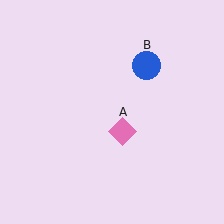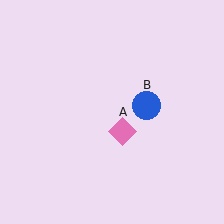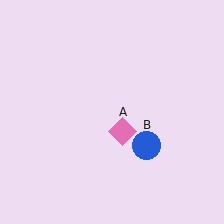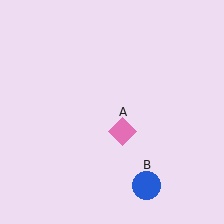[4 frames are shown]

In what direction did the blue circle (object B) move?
The blue circle (object B) moved down.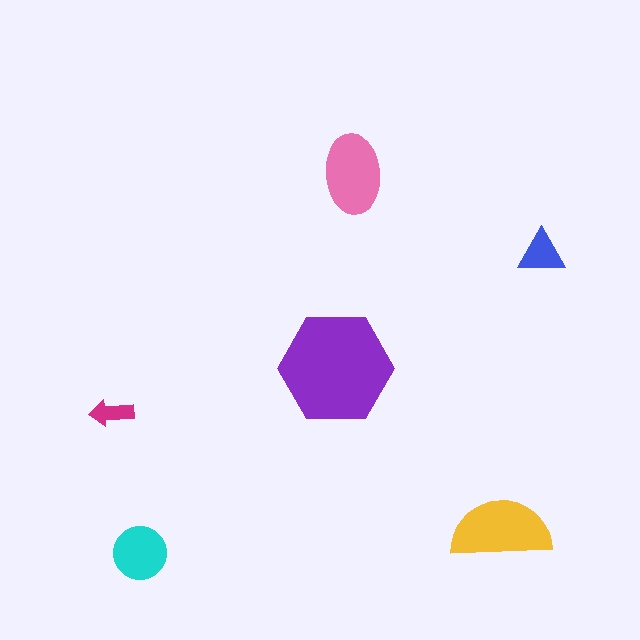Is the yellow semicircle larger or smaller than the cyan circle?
Larger.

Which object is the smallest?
The magenta arrow.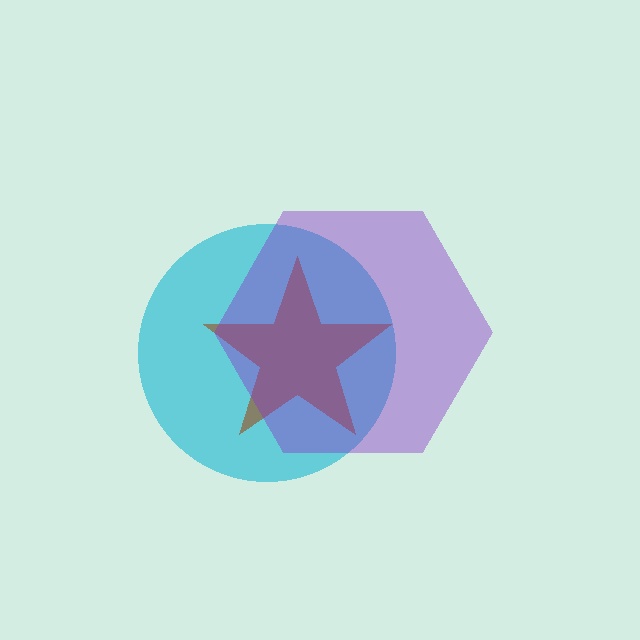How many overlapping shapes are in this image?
There are 3 overlapping shapes in the image.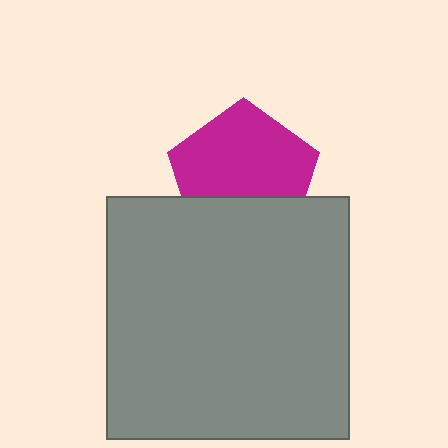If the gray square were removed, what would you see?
You would see the complete magenta pentagon.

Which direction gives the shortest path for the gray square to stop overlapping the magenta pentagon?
Moving down gives the shortest separation.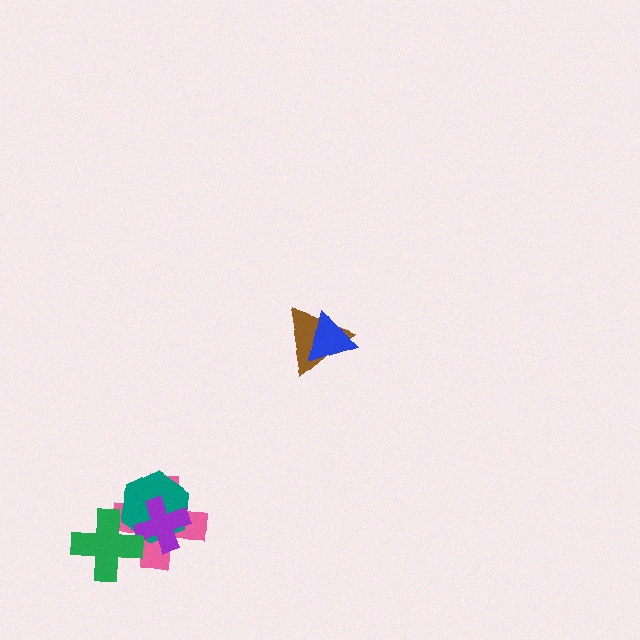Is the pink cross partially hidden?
Yes, it is partially covered by another shape.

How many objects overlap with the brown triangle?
1 object overlaps with the brown triangle.